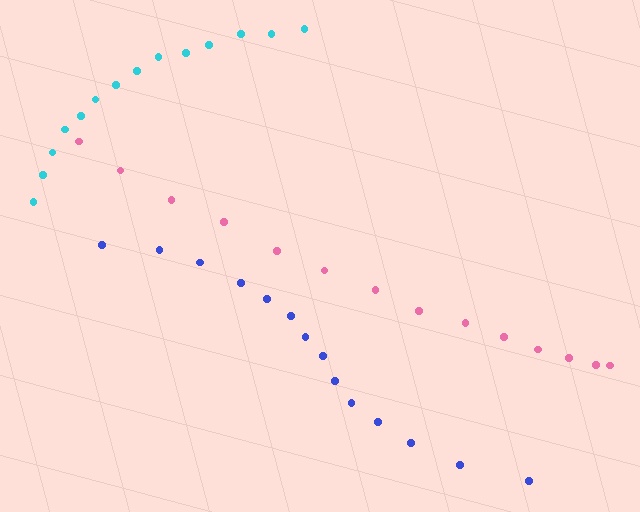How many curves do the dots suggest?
There are 3 distinct paths.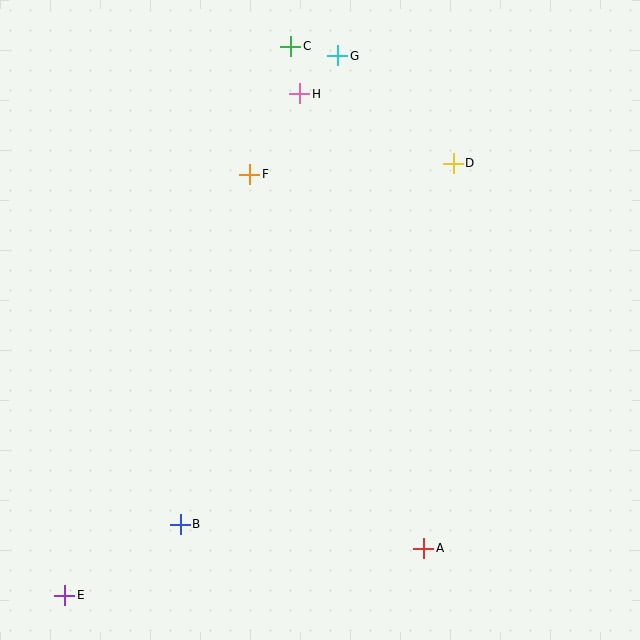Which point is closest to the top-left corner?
Point C is closest to the top-left corner.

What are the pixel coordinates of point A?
Point A is at (424, 548).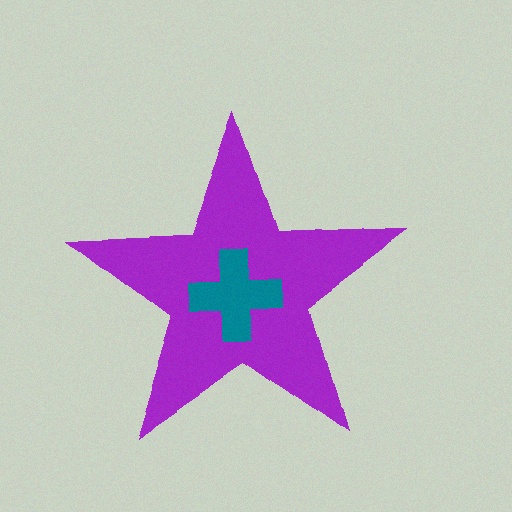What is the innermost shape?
The teal cross.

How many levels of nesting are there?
2.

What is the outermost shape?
The purple star.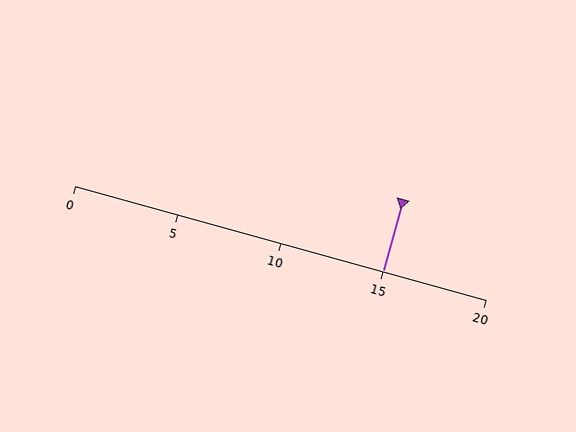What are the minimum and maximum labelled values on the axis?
The axis runs from 0 to 20.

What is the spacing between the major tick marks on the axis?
The major ticks are spaced 5 apart.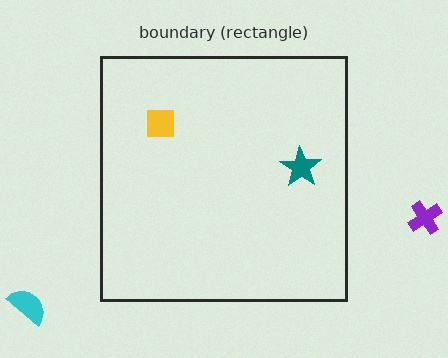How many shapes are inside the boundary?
2 inside, 2 outside.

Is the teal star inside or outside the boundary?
Inside.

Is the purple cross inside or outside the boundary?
Outside.